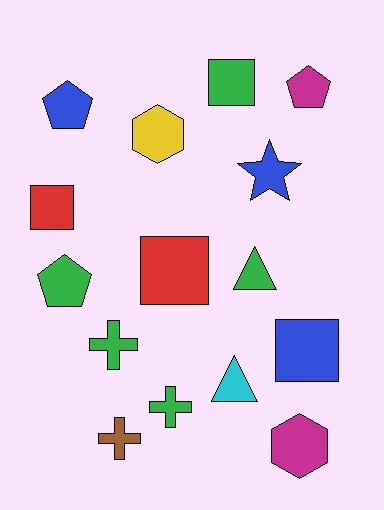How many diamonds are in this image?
There are no diamonds.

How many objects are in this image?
There are 15 objects.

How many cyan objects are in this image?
There is 1 cyan object.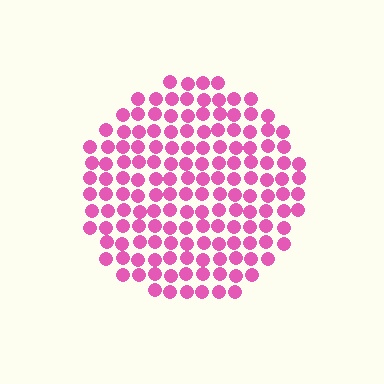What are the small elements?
The small elements are circles.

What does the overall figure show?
The overall figure shows a circle.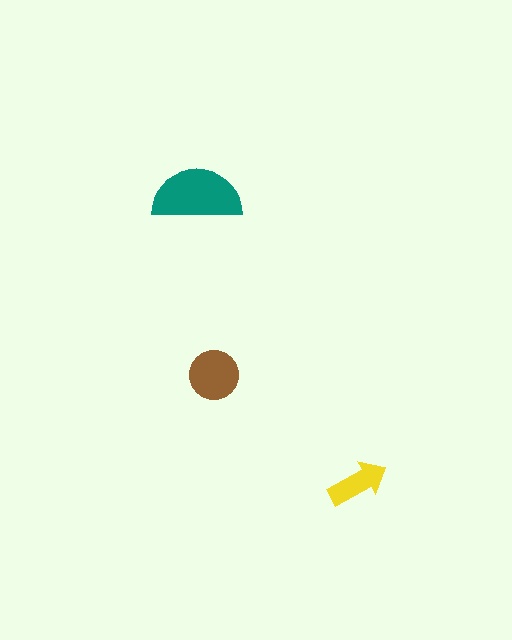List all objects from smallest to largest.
The yellow arrow, the brown circle, the teal semicircle.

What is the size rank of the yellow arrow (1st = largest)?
3rd.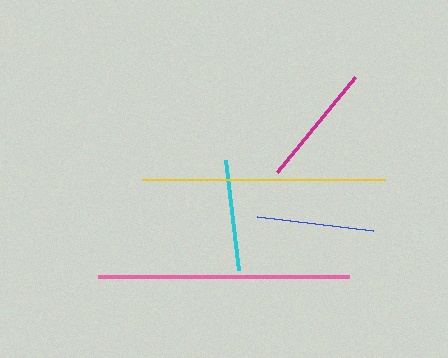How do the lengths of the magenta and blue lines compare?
The magenta and blue lines are approximately the same length.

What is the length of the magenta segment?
The magenta segment is approximately 123 pixels long.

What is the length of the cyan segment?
The cyan segment is approximately 111 pixels long.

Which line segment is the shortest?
The cyan line is the shortest at approximately 111 pixels.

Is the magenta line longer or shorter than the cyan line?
The magenta line is longer than the cyan line.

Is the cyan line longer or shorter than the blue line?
The blue line is longer than the cyan line.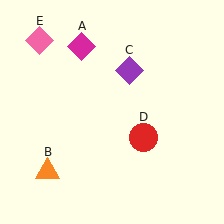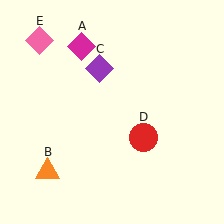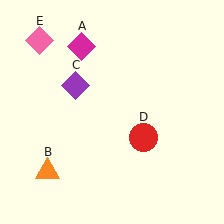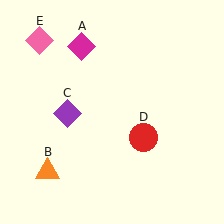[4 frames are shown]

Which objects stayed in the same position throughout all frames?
Magenta diamond (object A) and orange triangle (object B) and red circle (object D) and pink diamond (object E) remained stationary.